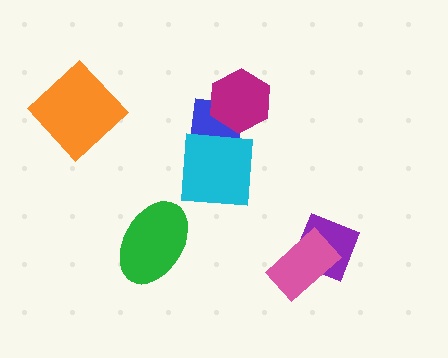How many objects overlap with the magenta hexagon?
1 object overlaps with the magenta hexagon.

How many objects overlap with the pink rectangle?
1 object overlaps with the pink rectangle.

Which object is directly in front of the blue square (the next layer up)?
The magenta hexagon is directly in front of the blue square.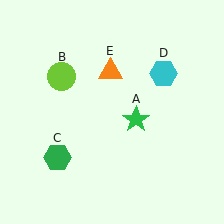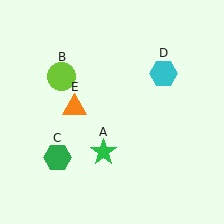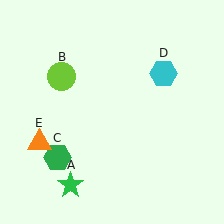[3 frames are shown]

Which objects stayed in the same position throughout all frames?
Lime circle (object B) and green hexagon (object C) and cyan hexagon (object D) remained stationary.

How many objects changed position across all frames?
2 objects changed position: green star (object A), orange triangle (object E).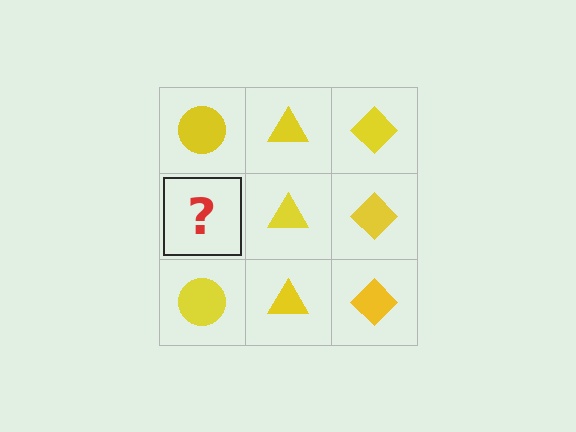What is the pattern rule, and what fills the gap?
The rule is that each column has a consistent shape. The gap should be filled with a yellow circle.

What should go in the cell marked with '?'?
The missing cell should contain a yellow circle.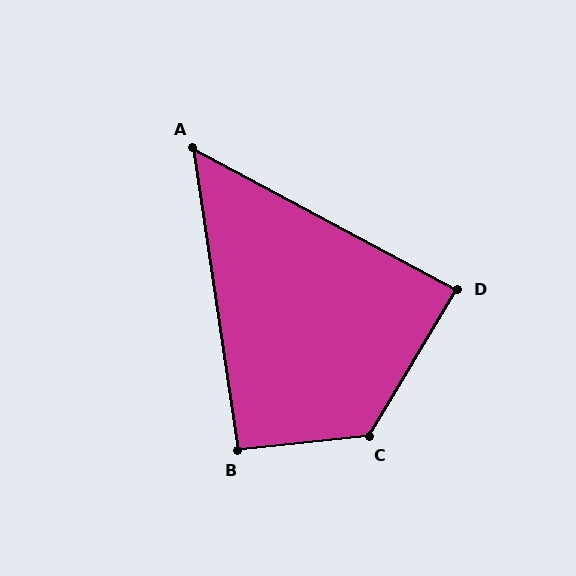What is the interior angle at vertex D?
Approximately 87 degrees (approximately right).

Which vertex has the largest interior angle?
C, at approximately 127 degrees.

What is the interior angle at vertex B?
Approximately 93 degrees (approximately right).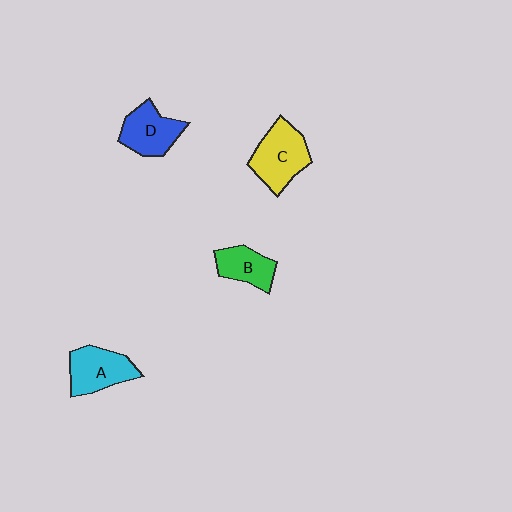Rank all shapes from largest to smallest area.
From largest to smallest: C (yellow), A (cyan), D (blue), B (green).